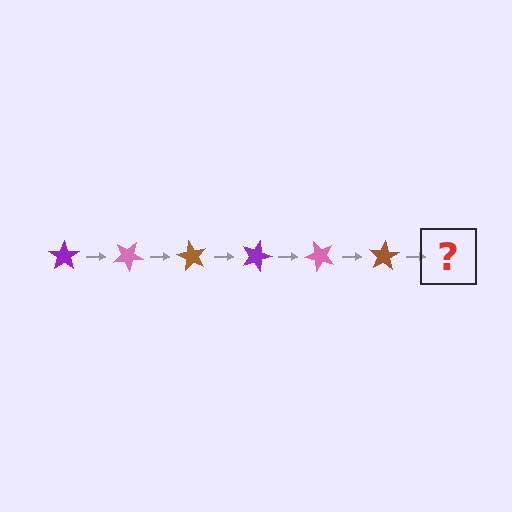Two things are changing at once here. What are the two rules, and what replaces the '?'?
The two rules are that it rotates 30 degrees each step and the color cycles through purple, pink, and brown. The '?' should be a purple star, rotated 180 degrees from the start.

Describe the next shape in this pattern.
It should be a purple star, rotated 180 degrees from the start.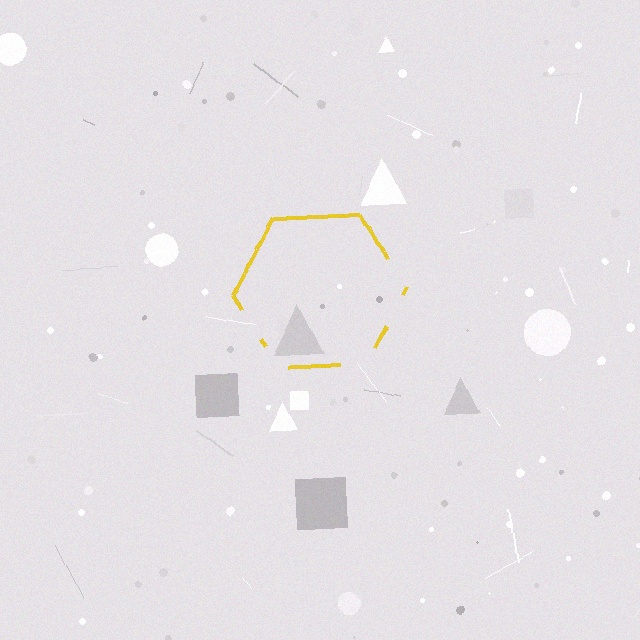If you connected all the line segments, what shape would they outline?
They would outline a hexagon.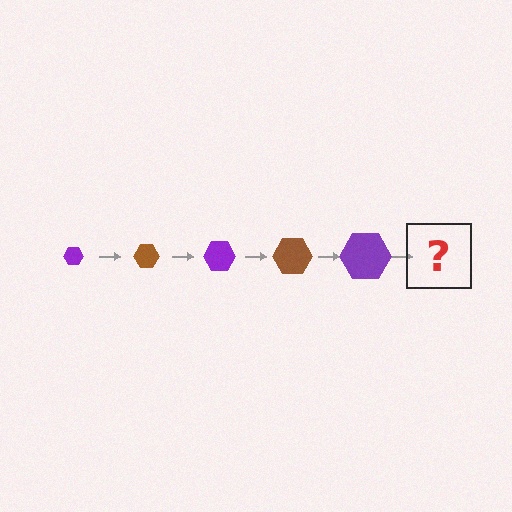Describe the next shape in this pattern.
It should be a brown hexagon, larger than the previous one.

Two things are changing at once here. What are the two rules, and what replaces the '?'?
The two rules are that the hexagon grows larger each step and the color cycles through purple and brown. The '?' should be a brown hexagon, larger than the previous one.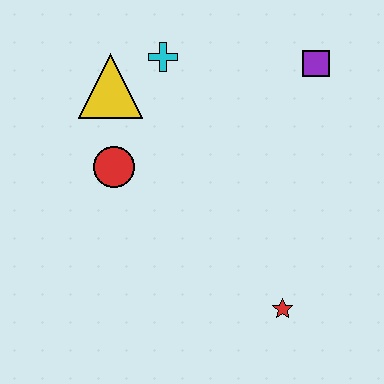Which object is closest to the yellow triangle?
The cyan cross is closest to the yellow triangle.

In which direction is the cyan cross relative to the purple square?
The cyan cross is to the left of the purple square.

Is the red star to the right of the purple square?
No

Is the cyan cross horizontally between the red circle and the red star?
Yes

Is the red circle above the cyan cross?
No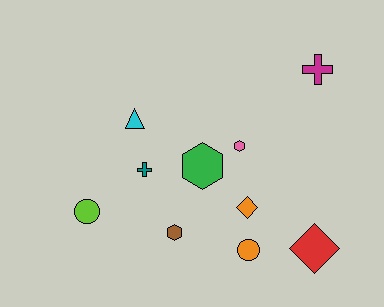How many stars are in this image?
There are no stars.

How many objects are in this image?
There are 10 objects.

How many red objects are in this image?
There is 1 red object.